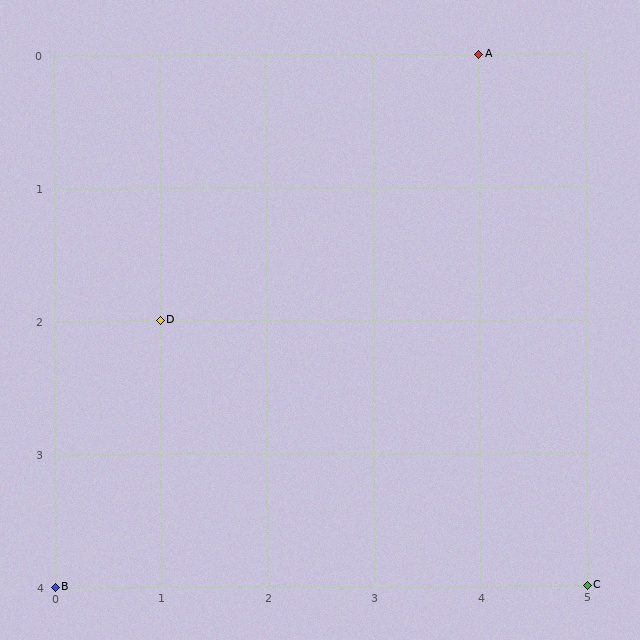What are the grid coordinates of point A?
Point A is at grid coordinates (4, 0).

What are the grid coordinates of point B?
Point B is at grid coordinates (0, 4).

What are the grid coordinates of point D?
Point D is at grid coordinates (1, 2).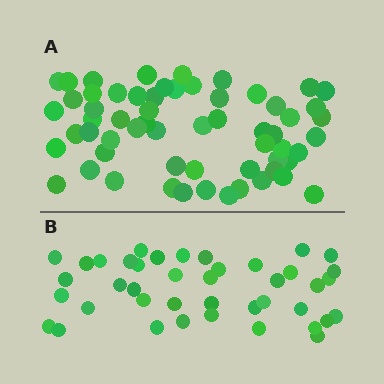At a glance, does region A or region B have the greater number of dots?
Region A (the top region) has more dots.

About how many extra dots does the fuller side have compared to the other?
Region A has approximately 20 more dots than region B.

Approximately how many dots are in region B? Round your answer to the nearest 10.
About 40 dots. (The exact count is 41, which rounds to 40.)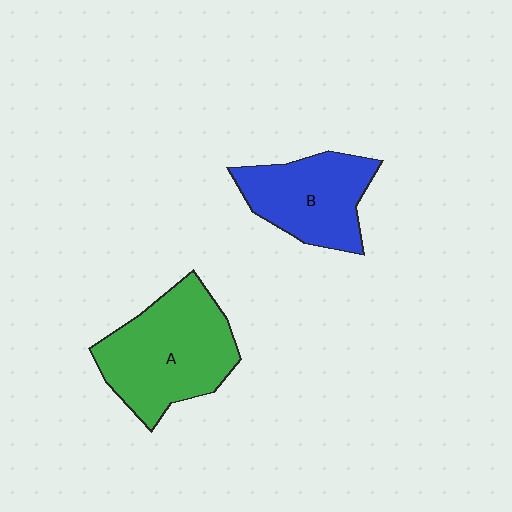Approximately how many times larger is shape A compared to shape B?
Approximately 1.3 times.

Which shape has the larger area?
Shape A (green).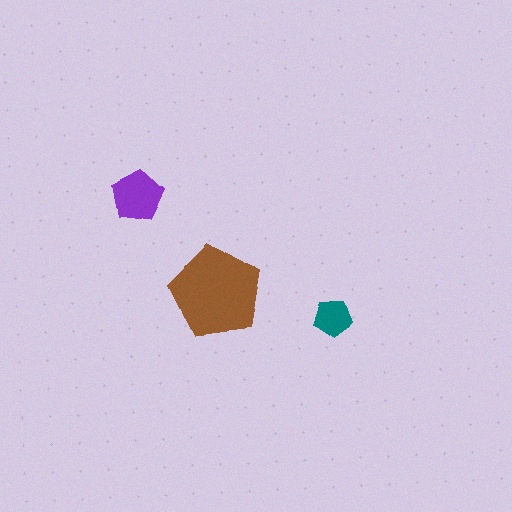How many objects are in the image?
There are 3 objects in the image.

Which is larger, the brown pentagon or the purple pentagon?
The brown one.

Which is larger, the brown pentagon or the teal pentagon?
The brown one.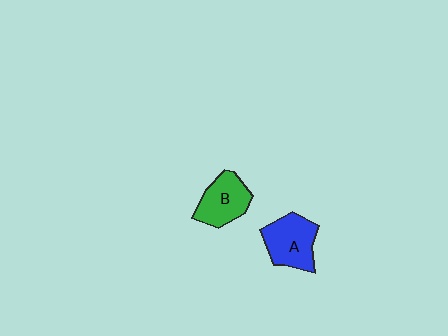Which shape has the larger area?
Shape A (blue).